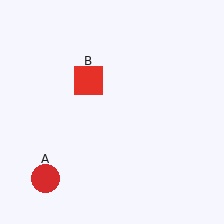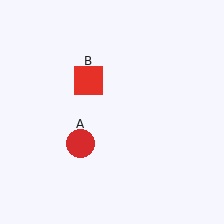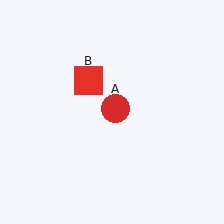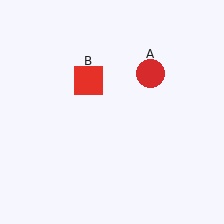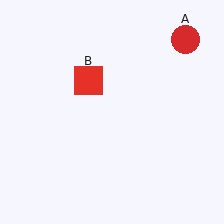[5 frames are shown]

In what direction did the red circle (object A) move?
The red circle (object A) moved up and to the right.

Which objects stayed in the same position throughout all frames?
Red square (object B) remained stationary.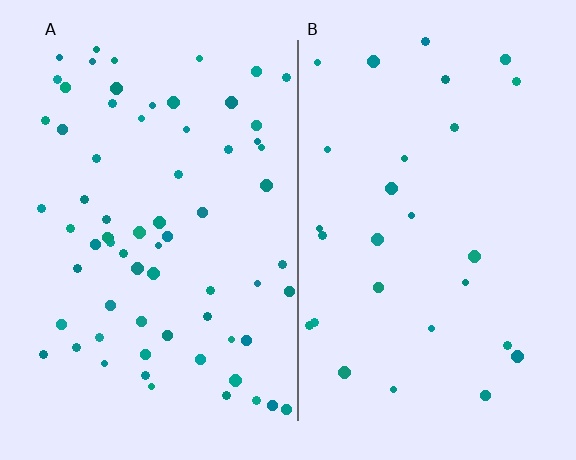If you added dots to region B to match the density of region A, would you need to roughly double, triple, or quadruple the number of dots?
Approximately double.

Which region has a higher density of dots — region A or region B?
A (the left).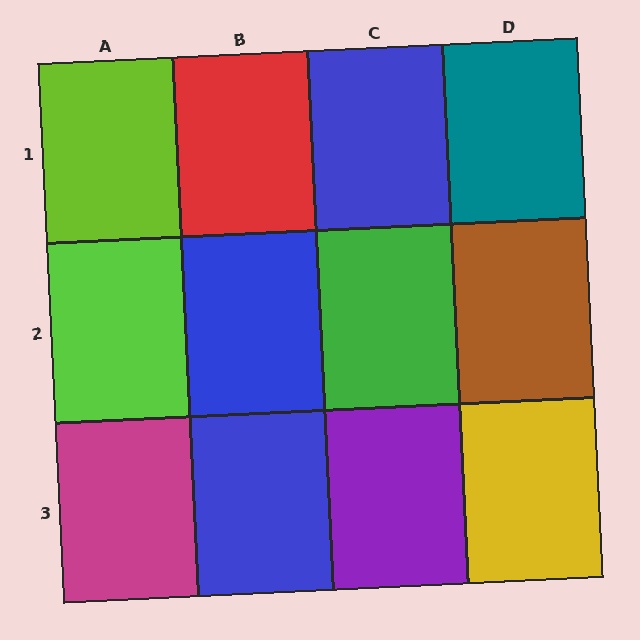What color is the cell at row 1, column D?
Teal.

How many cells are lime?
2 cells are lime.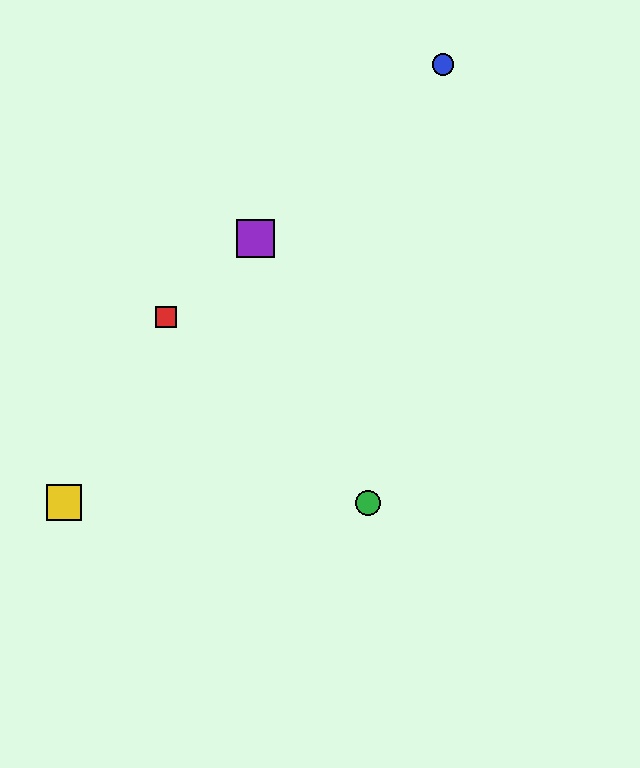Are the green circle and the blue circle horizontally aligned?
No, the green circle is at y≈503 and the blue circle is at y≈64.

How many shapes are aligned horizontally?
2 shapes (the green circle, the yellow square) are aligned horizontally.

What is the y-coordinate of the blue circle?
The blue circle is at y≈64.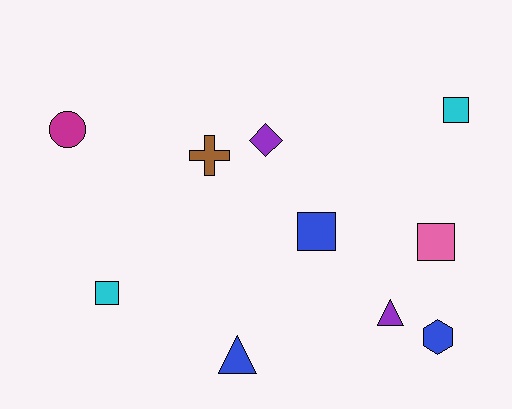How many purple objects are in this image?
There are 2 purple objects.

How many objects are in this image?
There are 10 objects.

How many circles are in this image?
There is 1 circle.